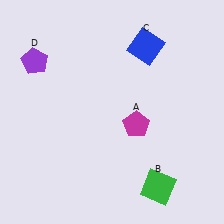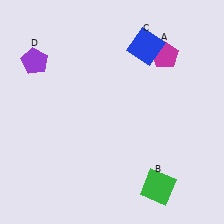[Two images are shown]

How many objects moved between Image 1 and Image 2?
1 object moved between the two images.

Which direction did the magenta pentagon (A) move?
The magenta pentagon (A) moved up.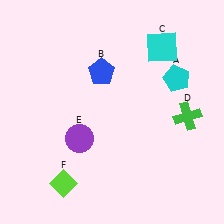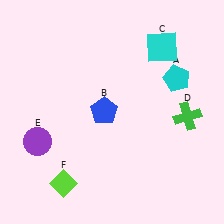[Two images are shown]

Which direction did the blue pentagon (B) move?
The blue pentagon (B) moved down.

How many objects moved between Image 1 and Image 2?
2 objects moved between the two images.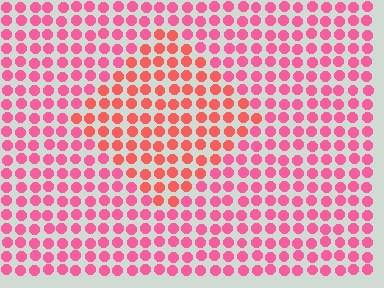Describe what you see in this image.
The image is filled with small pink elements in a uniform arrangement. A diamond-shaped region is visible where the elements are tinted to a slightly different hue, forming a subtle color boundary.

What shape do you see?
I see a diamond.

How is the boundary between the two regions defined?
The boundary is defined purely by a slight shift in hue (about 26 degrees). Spacing, size, and orientation are identical on both sides.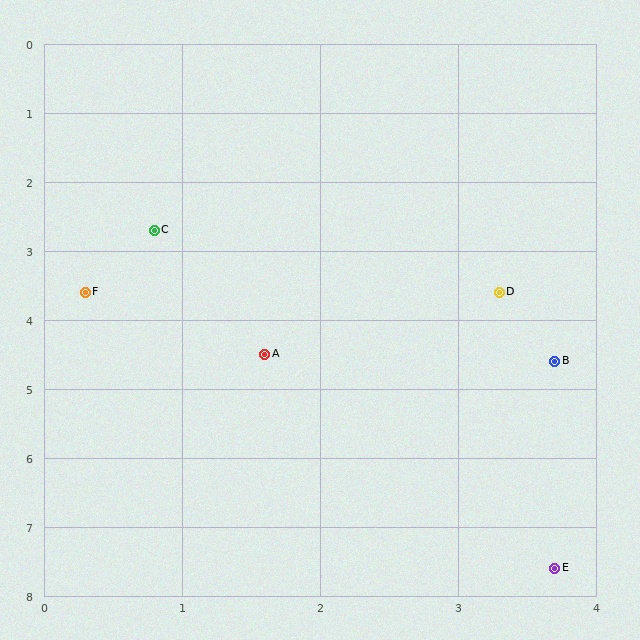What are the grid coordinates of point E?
Point E is at approximately (3.7, 7.6).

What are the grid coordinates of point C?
Point C is at approximately (0.8, 2.7).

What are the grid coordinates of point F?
Point F is at approximately (0.3, 3.6).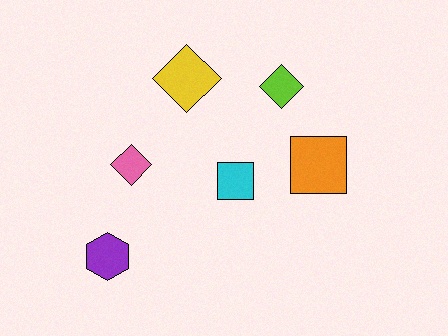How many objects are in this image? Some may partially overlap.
There are 6 objects.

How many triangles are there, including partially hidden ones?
There are no triangles.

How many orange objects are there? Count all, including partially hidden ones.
There is 1 orange object.